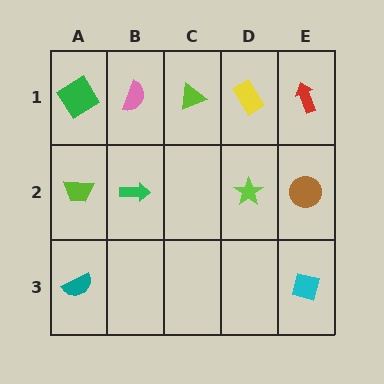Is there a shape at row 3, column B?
No, that cell is empty.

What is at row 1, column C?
A lime triangle.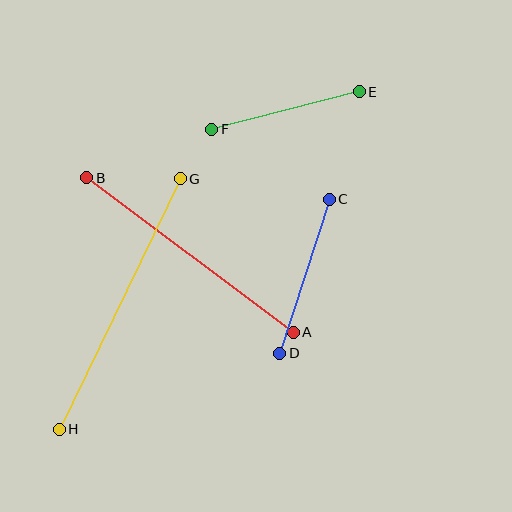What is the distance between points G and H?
The distance is approximately 278 pixels.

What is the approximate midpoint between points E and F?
The midpoint is at approximately (285, 110) pixels.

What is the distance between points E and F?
The distance is approximately 152 pixels.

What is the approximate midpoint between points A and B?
The midpoint is at approximately (190, 255) pixels.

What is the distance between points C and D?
The distance is approximately 162 pixels.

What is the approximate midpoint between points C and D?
The midpoint is at approximately (304, 276) pixels.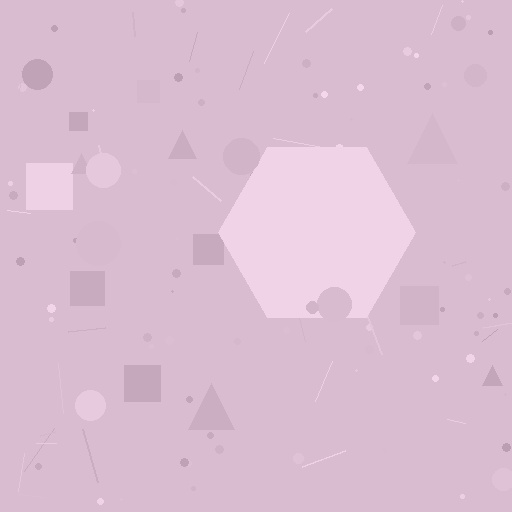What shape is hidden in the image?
A hexagon is hidden in the image.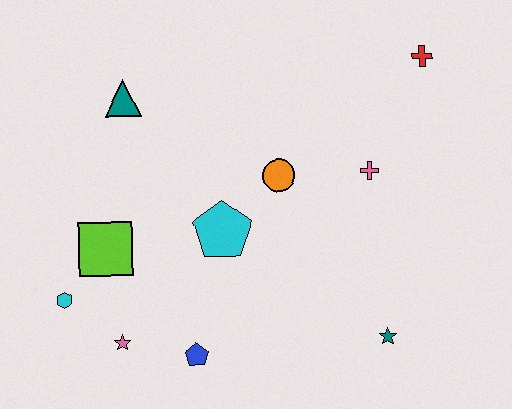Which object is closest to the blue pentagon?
The pink star is closest to the blue pentagon.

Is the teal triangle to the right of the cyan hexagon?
Yes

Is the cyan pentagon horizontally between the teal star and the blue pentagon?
Yes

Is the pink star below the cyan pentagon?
Yes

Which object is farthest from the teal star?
The teal triangle is farthest from the teal star.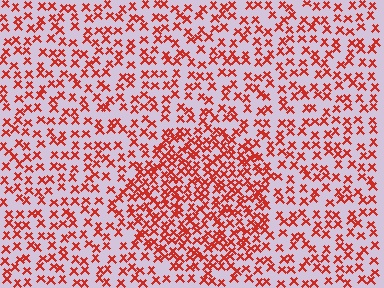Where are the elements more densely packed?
The elements are more densely packed inside the circle boundary.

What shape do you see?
I see a circle.